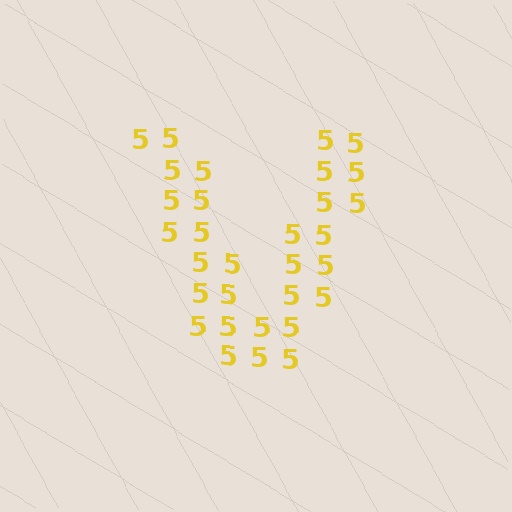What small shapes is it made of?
It is made of small digit 5's.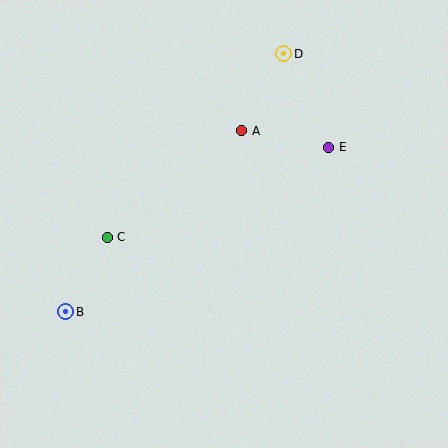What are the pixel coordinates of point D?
Point D is at (284, 54).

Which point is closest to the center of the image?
Point A at (241, 131) is closest to the center.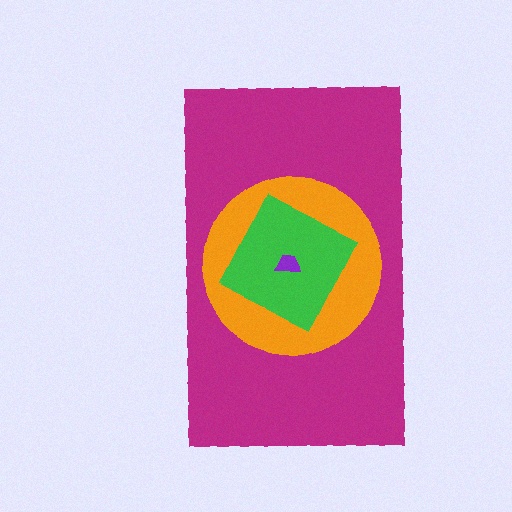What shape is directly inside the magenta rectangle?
The orange circle.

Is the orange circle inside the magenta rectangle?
Yes.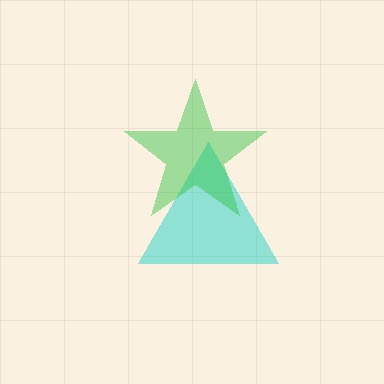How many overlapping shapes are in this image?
There are 2 overlapping shapes in the image.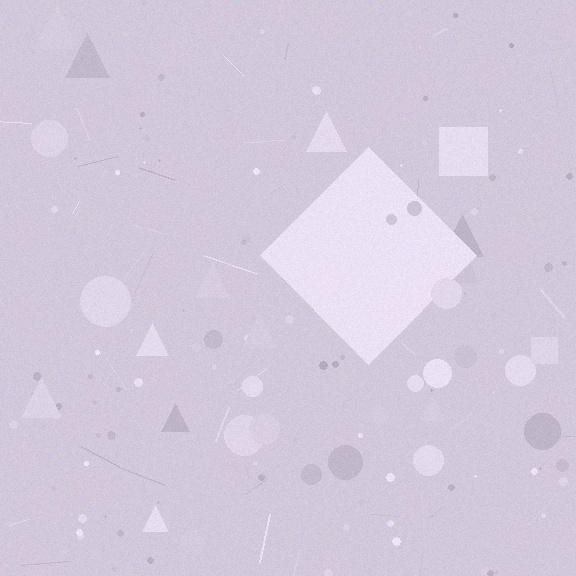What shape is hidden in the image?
A diamond is hidden in the image.